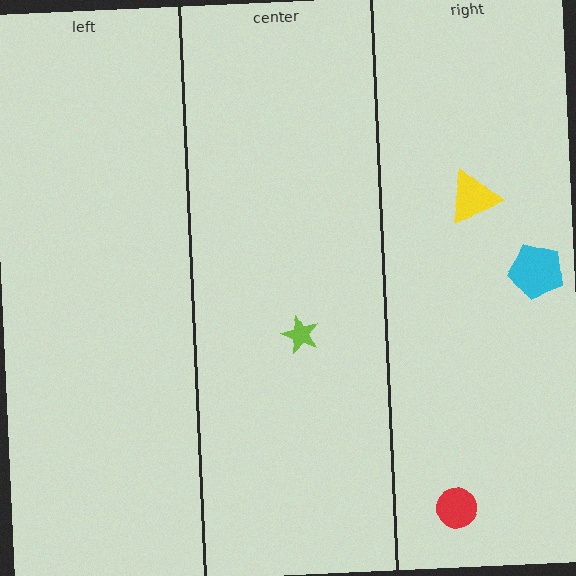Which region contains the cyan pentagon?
The right region.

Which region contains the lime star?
The center region.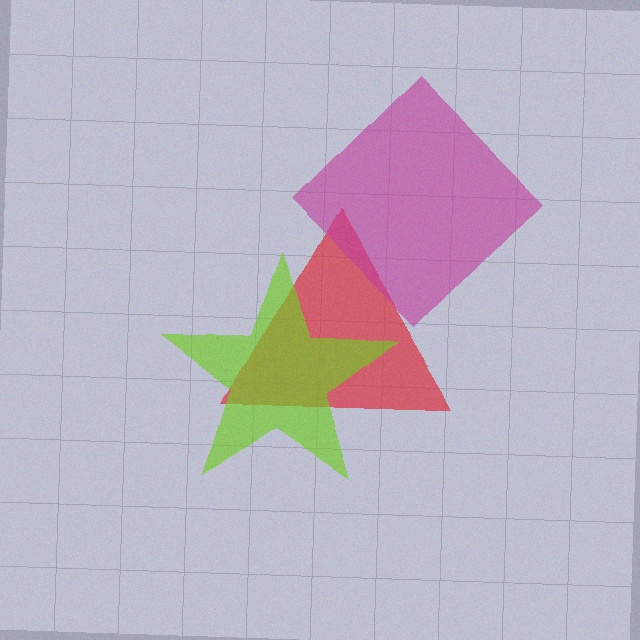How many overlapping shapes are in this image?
There are 3 overlapping shapes in the image.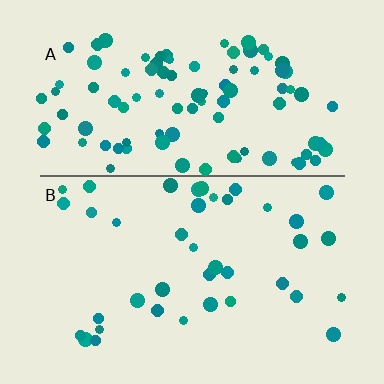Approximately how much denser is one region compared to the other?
Approximately 2.5× — region A over region B.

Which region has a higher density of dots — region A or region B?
A (the top).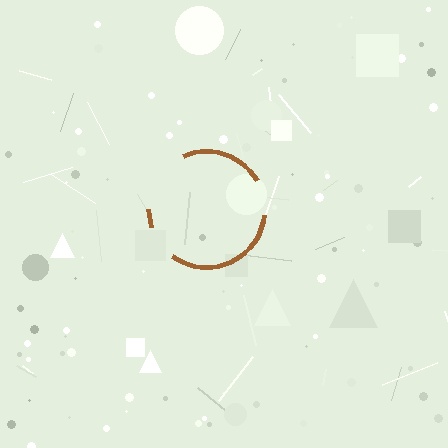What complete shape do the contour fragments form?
The contour fragments form a circle.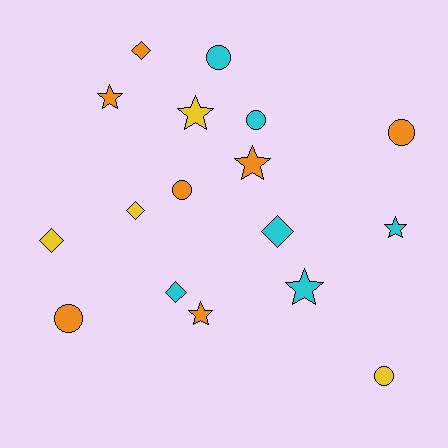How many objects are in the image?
There are 17 objects.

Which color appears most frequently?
Orange, with 7 objects.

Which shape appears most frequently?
Circle, with 6 objects.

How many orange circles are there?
There are 3 orange circles.